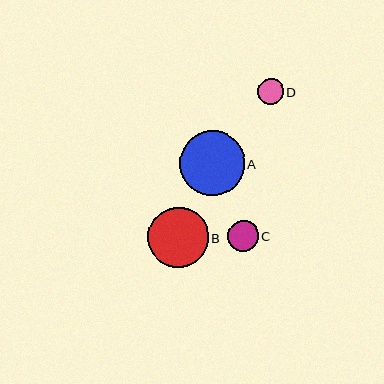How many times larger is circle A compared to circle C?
Circle A is approximately 2.1 times the size of circle C.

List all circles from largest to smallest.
From largest to smallest: A, B, C, D.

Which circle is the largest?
Circle A is the largest with a size of approximately 65 pixels.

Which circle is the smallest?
Circle D is the smallest with a size of approximately 26 pixels.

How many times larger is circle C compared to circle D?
Circle C is approximately 1.2 times the size of circle D.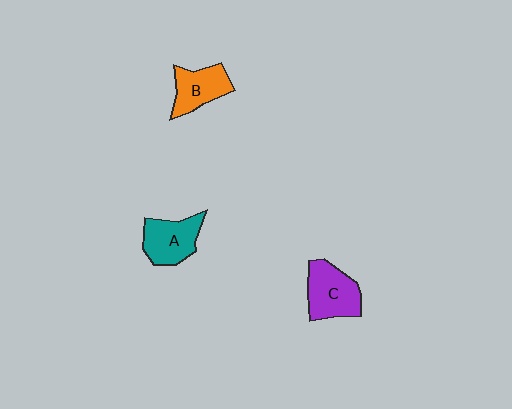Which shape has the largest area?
Shape C (purple).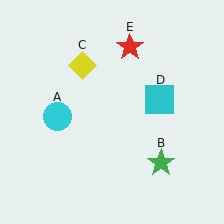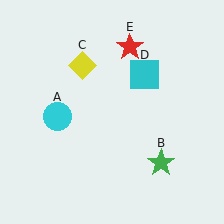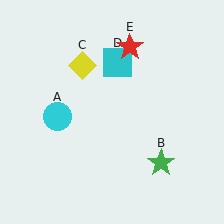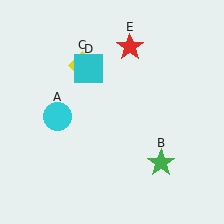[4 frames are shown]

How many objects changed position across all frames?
1 object changed position: cyan square (object D).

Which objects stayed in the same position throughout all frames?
Cyan circle (object A) and green star (object B) and yellow diamond (object C) and red star (object E) remained stationary.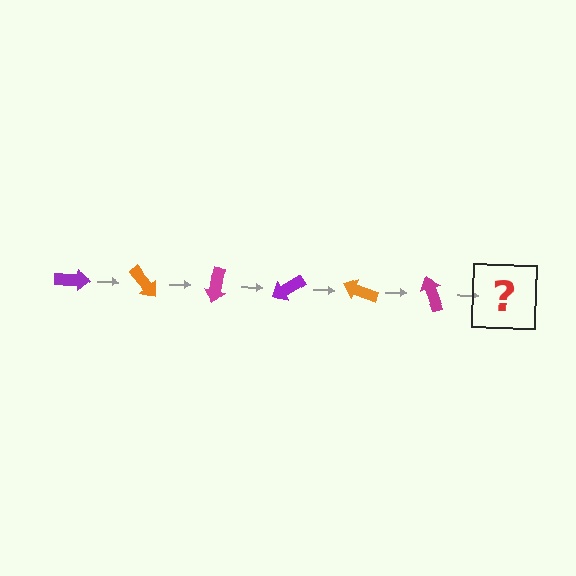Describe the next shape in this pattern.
It should be a purple arrow, rotated 300 degrees from the start.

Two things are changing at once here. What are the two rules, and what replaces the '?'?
The two rules are that it rotates 50 degrees each step and the color cycles through purple, orange, and magenta. The '?' should be a purple arrow, rotated 300 degrees from the start.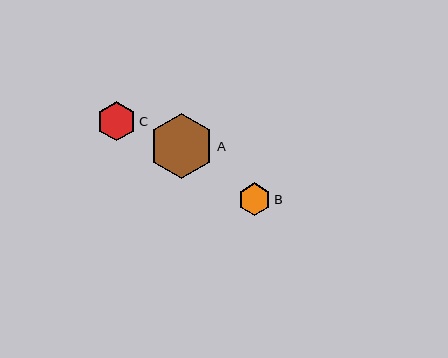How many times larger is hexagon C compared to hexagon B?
Hexagon C is approximately 1.2 times the size of hexagon B.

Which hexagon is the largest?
Hexagon A is the largest with a size of approximately 65 pixels.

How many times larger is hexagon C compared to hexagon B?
Hexagon C is approximately 1.2 times the size of hexagon B.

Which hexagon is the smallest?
Hexagon B is the smallest with a size of approximately 33 pixels.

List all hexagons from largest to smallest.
From largest to smallest: A, C, B.